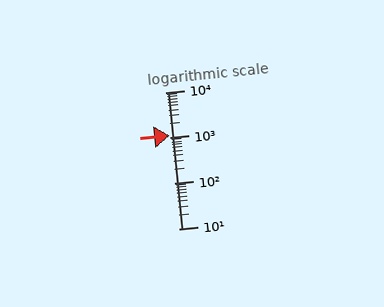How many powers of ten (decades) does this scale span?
The scale spans 3 decades, from 10 to 10000.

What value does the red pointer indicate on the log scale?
The pointer indicates approximately 1100.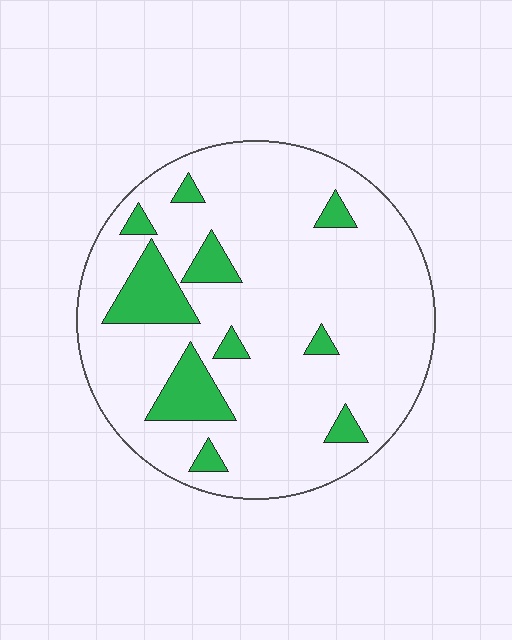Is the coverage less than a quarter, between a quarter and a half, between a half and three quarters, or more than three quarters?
Less than a quarter.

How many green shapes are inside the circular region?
10.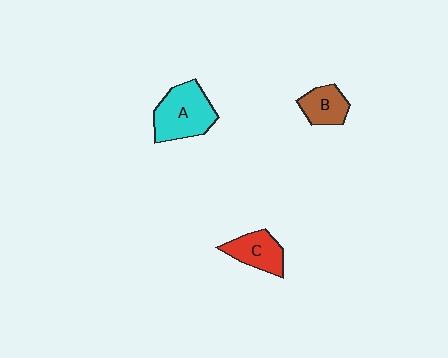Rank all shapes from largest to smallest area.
From largest to smallest: A (cyan), C (red), B (brown).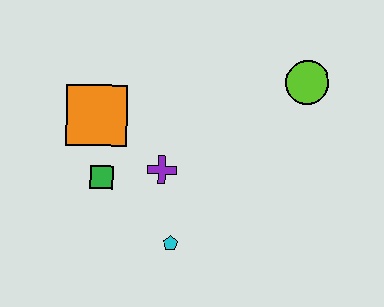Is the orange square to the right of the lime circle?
No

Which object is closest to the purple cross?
The green square is closest to the purple cross.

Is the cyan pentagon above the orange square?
No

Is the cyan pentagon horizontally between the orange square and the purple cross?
No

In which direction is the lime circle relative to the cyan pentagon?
The lime circle is above the cyan pentagon.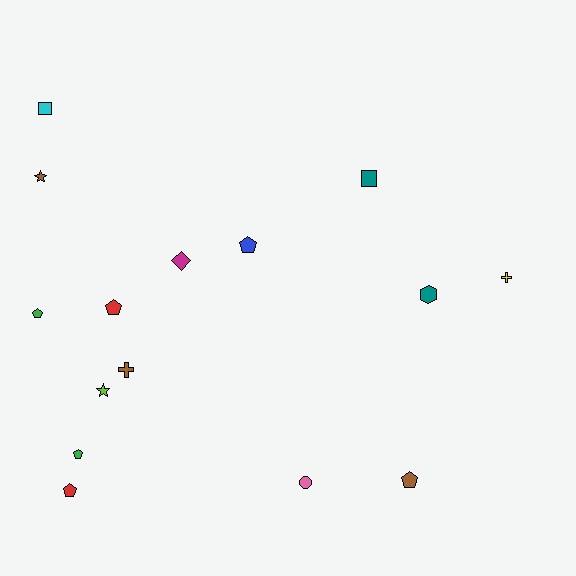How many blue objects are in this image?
There is 1 blue object.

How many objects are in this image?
There are 15 objects.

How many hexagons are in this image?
There is 1 hexagon.